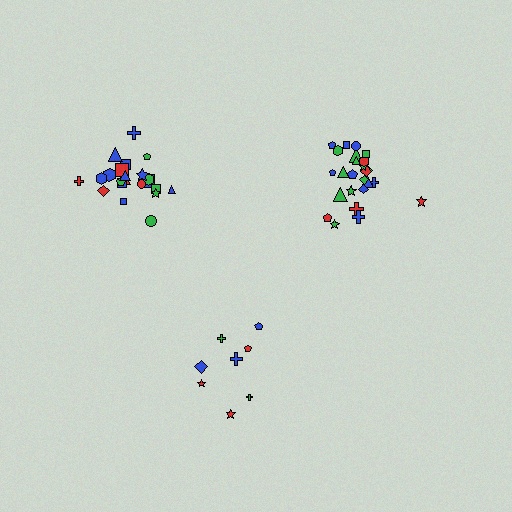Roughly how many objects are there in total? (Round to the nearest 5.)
Roughly 55 objects in total.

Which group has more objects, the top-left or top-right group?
The top-right group.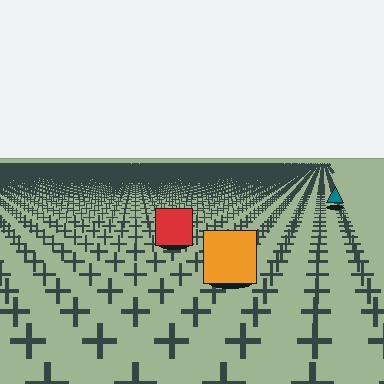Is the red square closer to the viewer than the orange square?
No. The orange square is closer — you can tell from the texture gradient: the ground texture is coarser near it.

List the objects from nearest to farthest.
From nearest to farthest: the orange square, the red square, the teal triangle.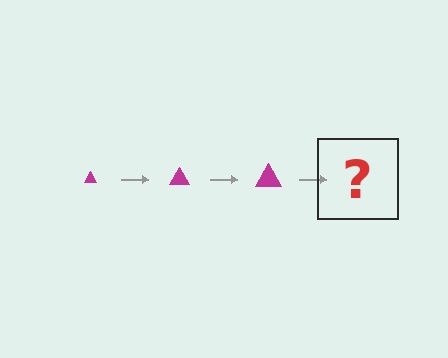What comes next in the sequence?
The next element should be a magenta triangle, larger than the previous one.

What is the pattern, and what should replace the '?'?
The pattern is that the triangle gets progressively larger each step. The '?' should be a magenta triangle, larger than the previous one.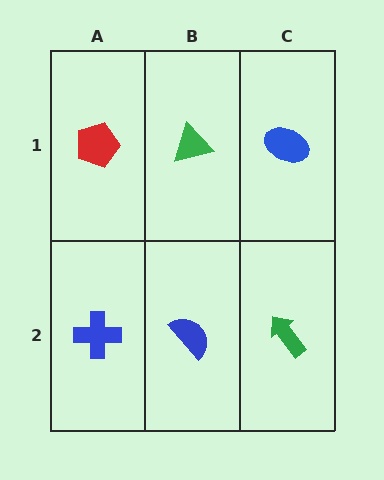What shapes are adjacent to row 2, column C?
A blue ellipse (row 1, column C), a blue semicircle (row 2, column B).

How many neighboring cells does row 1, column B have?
3.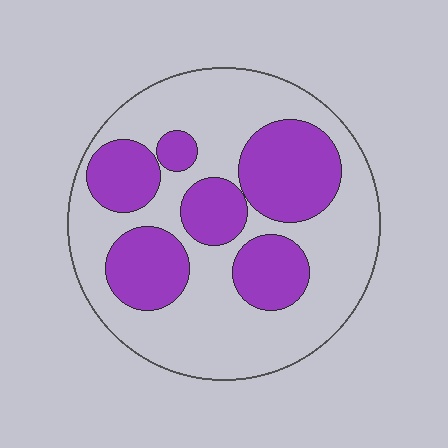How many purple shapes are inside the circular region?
6.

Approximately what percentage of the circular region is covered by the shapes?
Approximately 35%.